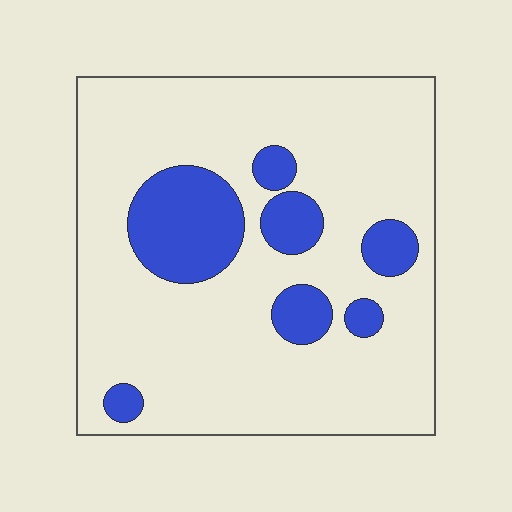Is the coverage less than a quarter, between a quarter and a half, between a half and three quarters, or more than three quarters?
Less than a quarter.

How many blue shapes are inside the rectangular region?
7.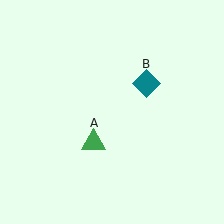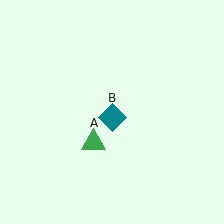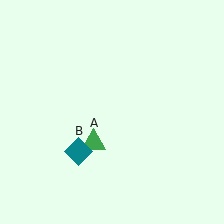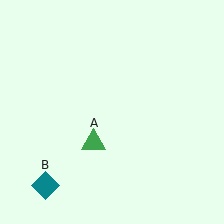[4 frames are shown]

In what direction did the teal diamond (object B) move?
The teal diamond (object B) moved down and to the left.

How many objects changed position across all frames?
1 object changed position: teal diamond (object B).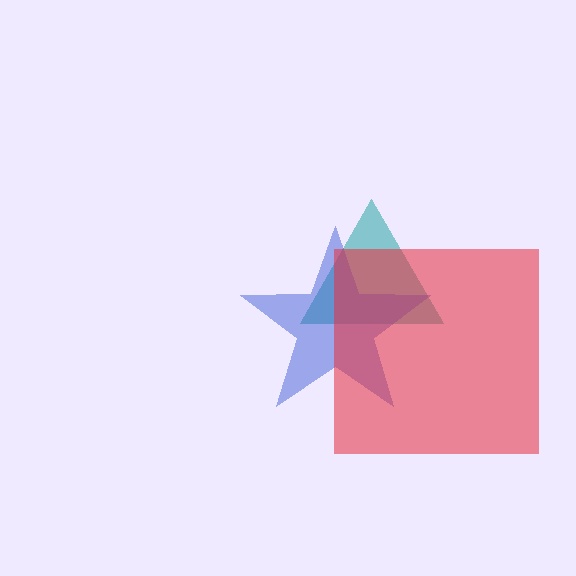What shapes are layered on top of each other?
The layered shapes are: a teal triangle, a blue star, a red square.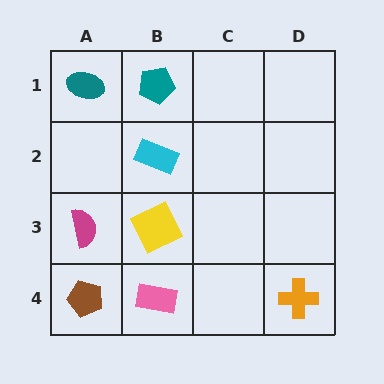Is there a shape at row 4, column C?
No, that cell is empty.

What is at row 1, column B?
A teal pentagon.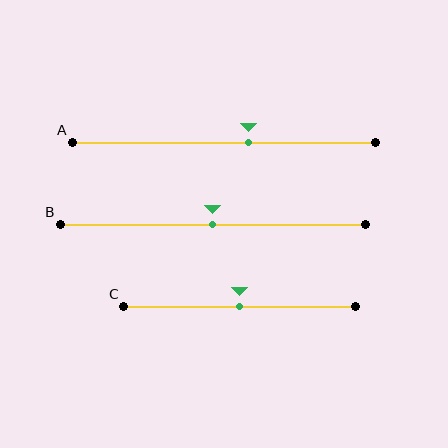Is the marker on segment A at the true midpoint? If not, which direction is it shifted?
No, the marker on segment A is shifted to the right by about 8% of the segment length.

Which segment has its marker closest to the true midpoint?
Segment B has its marker closest to the true midpoint.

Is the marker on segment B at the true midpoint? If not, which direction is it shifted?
Yes, the marker on segment B is at the true midpoint.